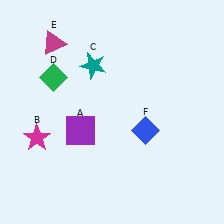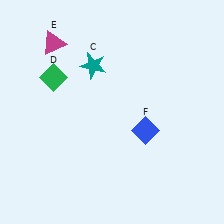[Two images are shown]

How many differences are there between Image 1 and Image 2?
There are 2 differences between the two images.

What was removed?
The magenta star (B), the purple square (A) were removed in Image 2.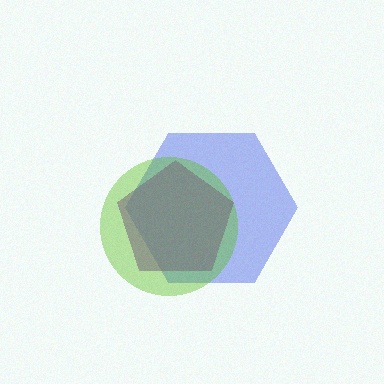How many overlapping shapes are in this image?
There are 3 overlapping shapes in the image.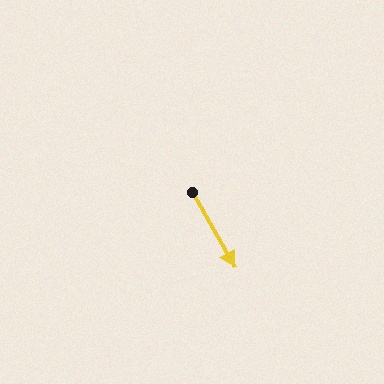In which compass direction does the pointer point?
Southeast.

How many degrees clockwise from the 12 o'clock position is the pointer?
Approximately 150 degrees.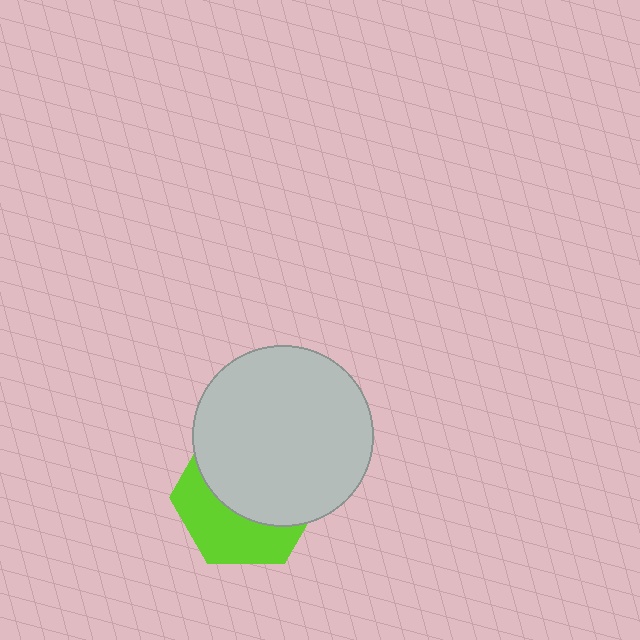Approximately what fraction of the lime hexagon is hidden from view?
Roughly 59% of the lime hexagon is hidden behind the light gray circle.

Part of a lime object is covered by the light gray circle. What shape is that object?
It is a hexagon.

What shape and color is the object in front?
The object in front is a light gray circle.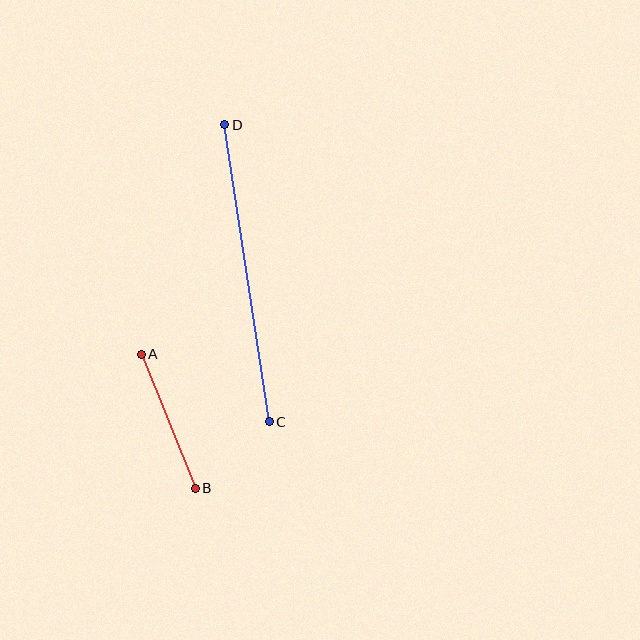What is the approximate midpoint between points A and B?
The midpoint is at approximately (168, 421) pixels.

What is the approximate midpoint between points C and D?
The midpoint is at approximately (247, 273) pixels.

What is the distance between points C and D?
The distance is approximately 300 pixels.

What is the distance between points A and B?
The distance is approximately 144 pixels.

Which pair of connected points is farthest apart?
Points C and D are farthest apart.